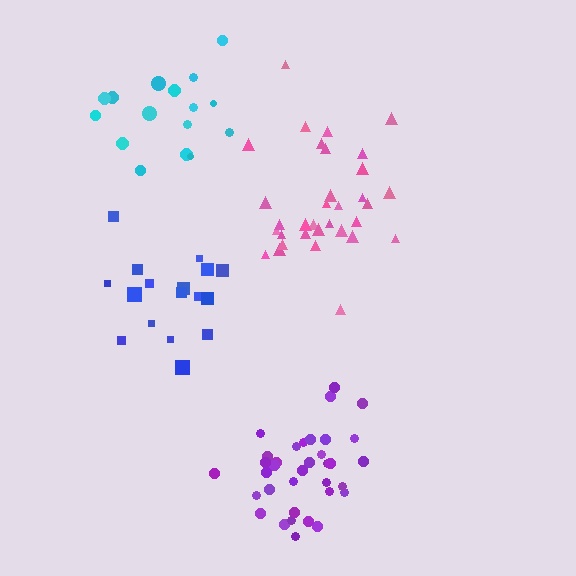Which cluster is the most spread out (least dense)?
Cyan.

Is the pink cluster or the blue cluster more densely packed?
Pink.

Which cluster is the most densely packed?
Purple.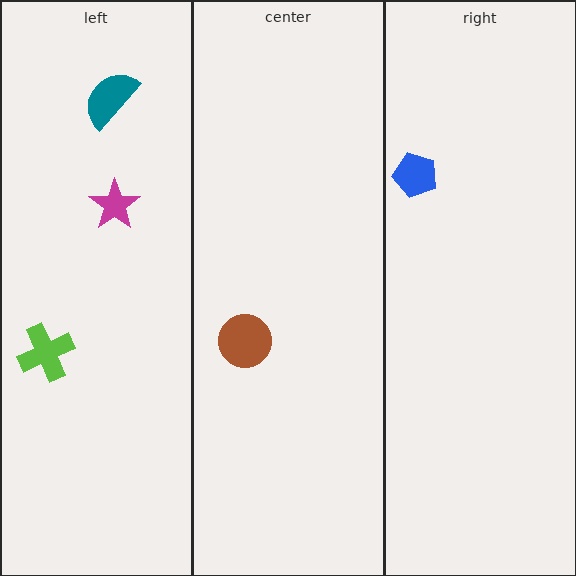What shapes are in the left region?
The magenta star, the teal semicircle, the lime cross.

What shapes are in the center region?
The brown circle.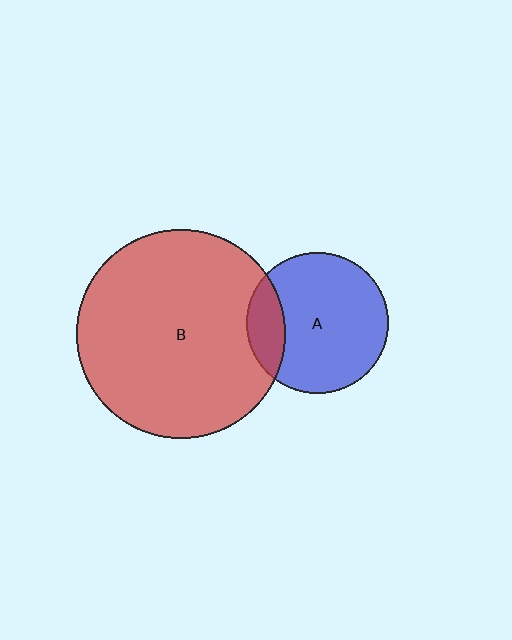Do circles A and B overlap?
Yes.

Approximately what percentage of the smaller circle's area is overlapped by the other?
Approximately 20%.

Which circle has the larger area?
Circle B (red).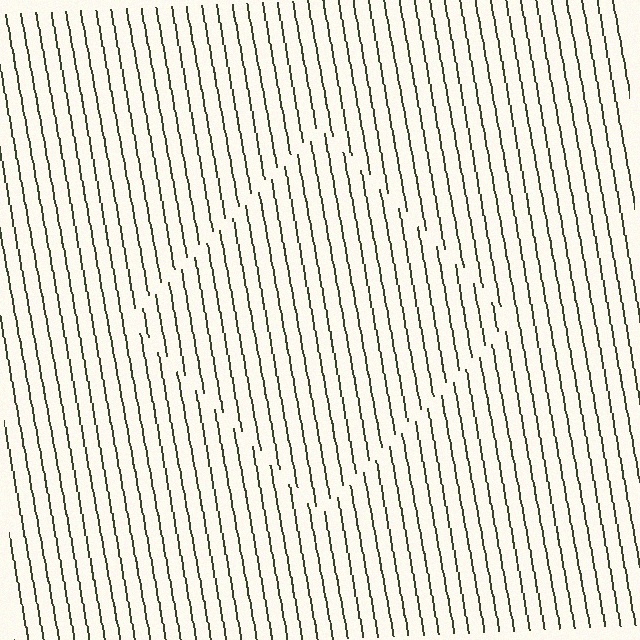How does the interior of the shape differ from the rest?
The interior of the shape contains the same grating, shifted by half a period — the contour is defined by the phase discontinuity where line-ends from the inner and outer gratings abut.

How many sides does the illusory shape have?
4 sides — the line-ends trace a square.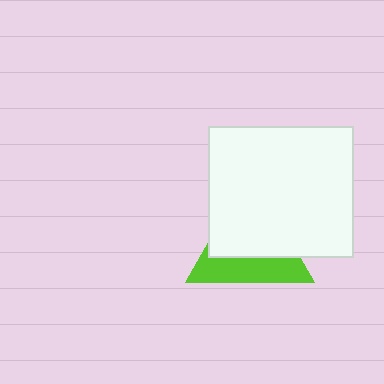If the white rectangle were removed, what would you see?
You would see the complete lime triangle.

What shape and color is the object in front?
The object in front is a white rectangle.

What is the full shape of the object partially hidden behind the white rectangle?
The partially hidden object is a lime triangle.